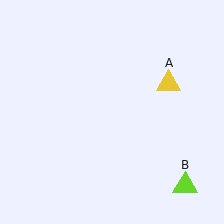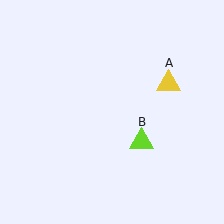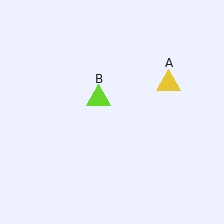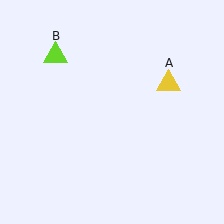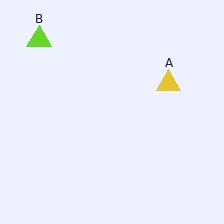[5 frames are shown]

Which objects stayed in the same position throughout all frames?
Yellow triangle (object A) remained stationary.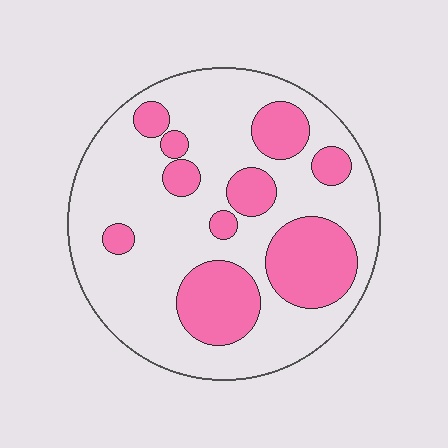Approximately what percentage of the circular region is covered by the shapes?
Approximately 30%.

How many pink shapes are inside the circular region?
10.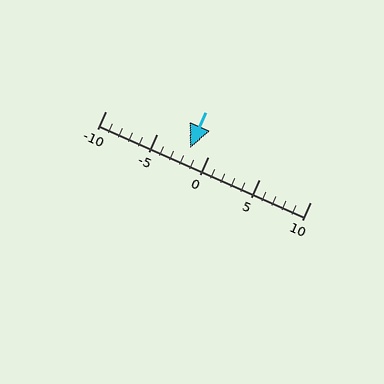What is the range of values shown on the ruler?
The ruler shows values from -10 to 10.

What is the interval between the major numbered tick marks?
The major tick marks are spaced 5 units apart.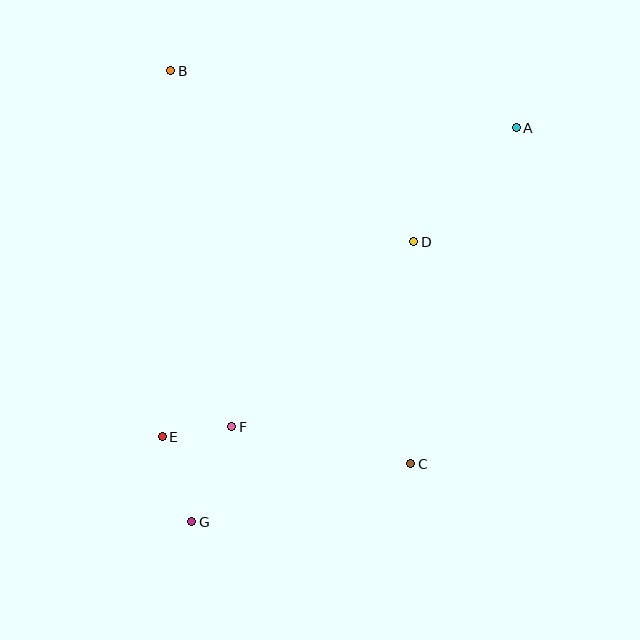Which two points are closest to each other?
Points E and F are closest to each other.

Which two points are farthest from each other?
Points A and G are farthest from each other.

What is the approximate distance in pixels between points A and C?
The distance between A and C is approximately 352 pixels.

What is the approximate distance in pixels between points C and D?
The distance between C and D is approximately 222 pixels.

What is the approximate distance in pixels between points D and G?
The distance between D and G is approximately 357 pixels.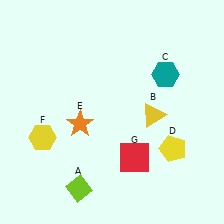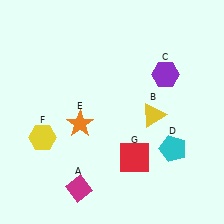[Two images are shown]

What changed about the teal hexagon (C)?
In Image 1, C is teal. In Image 2, it changed to purple.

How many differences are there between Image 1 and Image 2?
There are 3 differences between the two images.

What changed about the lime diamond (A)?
In Image 1, A is lime. In Image 2, it changed to magenta.